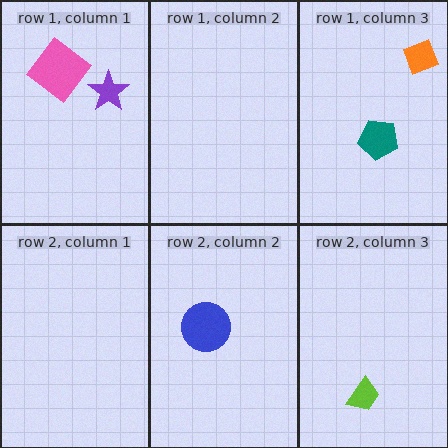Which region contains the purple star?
The row 1, column 1 region.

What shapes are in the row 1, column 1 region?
The pink diamond, the purple star.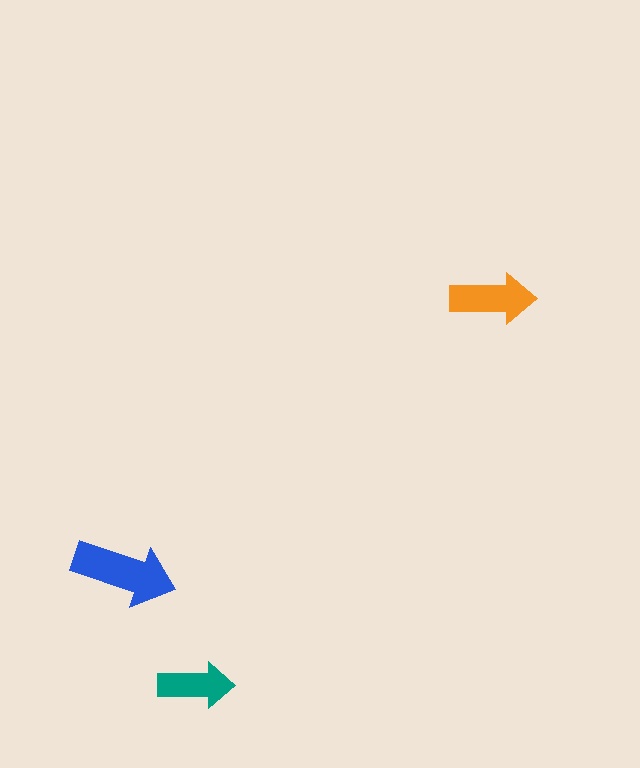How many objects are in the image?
There are 3 objects in the image.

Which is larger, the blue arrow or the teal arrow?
The blue one.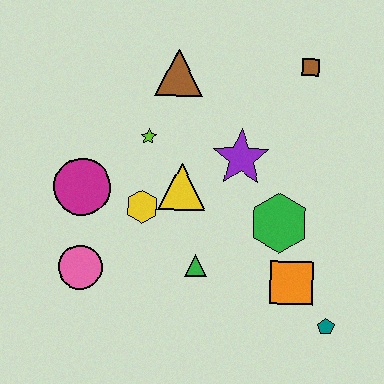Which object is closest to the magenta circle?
The yellow hexagon is closest to the magenta circle.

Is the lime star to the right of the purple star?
No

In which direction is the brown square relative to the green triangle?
The brown square is above the green triangle.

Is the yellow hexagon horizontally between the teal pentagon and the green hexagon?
No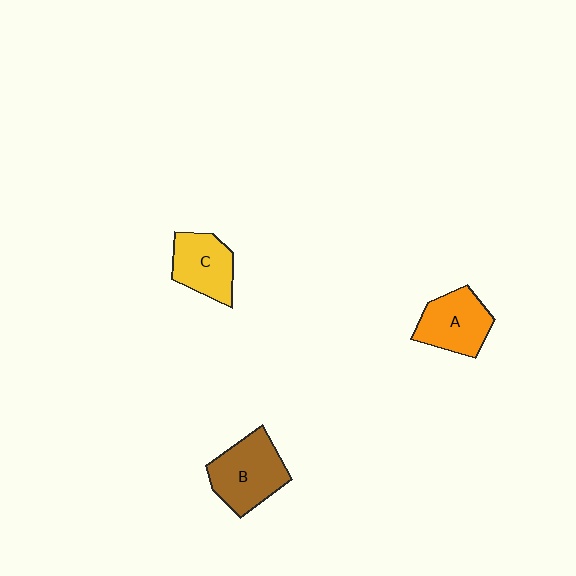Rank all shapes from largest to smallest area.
From largest to smallest: B (brown), A (orange), C (yellow).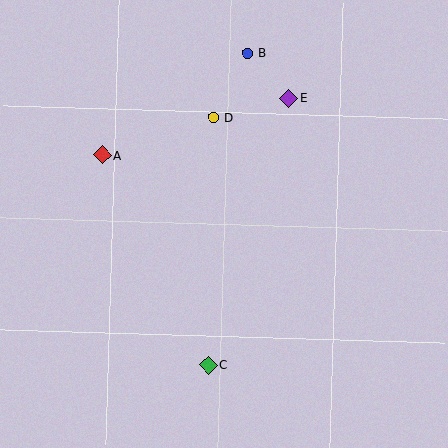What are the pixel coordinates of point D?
Point D is at (213, 117).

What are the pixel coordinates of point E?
Point E is at (289, 98).